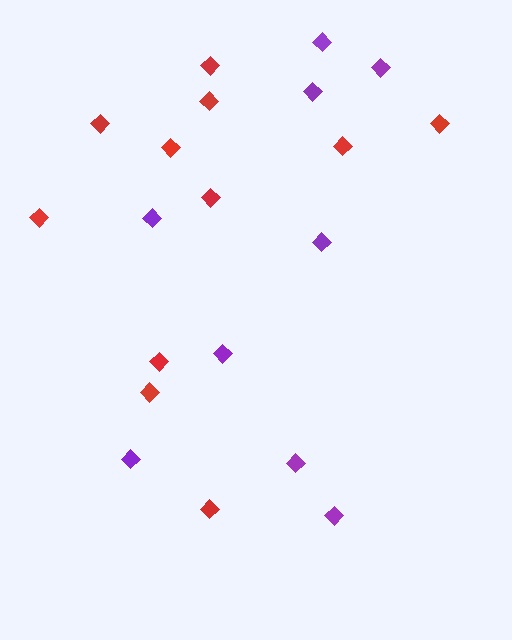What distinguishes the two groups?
There are 2 groups: one group of purple diamonds (9) and one group of red diamonds (11).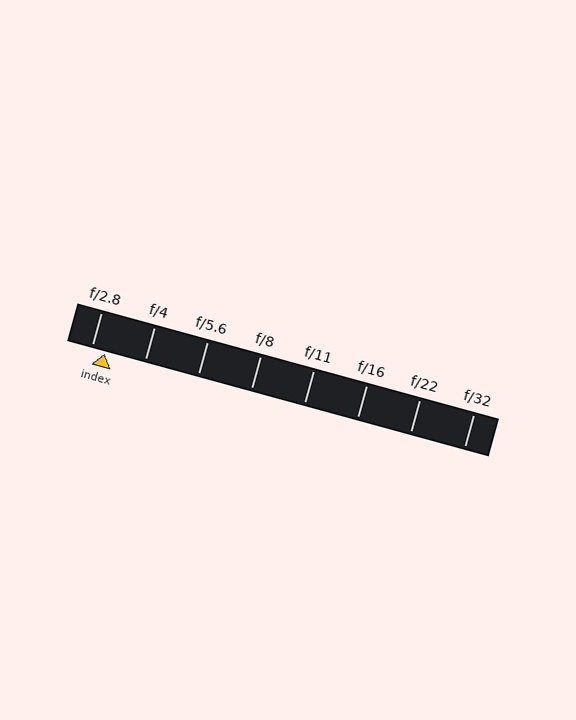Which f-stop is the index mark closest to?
The index mark is closest to f/2.8.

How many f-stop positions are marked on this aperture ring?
There are 8 f-stop positions marked.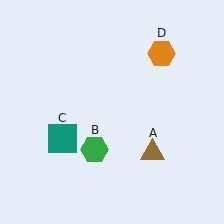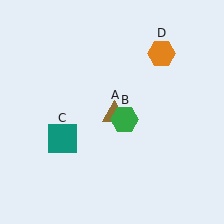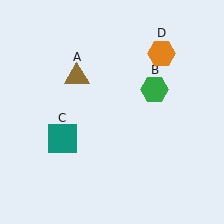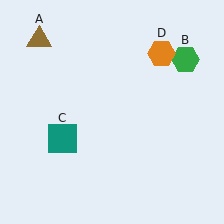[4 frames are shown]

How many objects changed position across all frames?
2 objects changed position: brown triangle (object A), green hexagon (object B).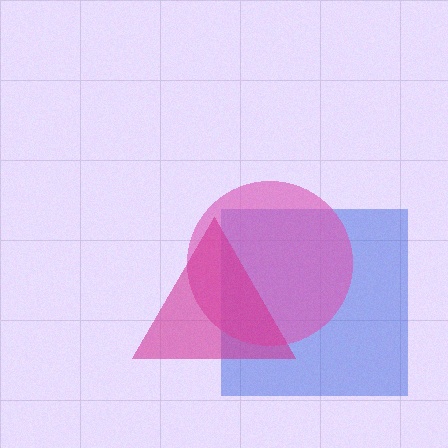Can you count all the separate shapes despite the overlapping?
Yes, there are 3 separate shapes.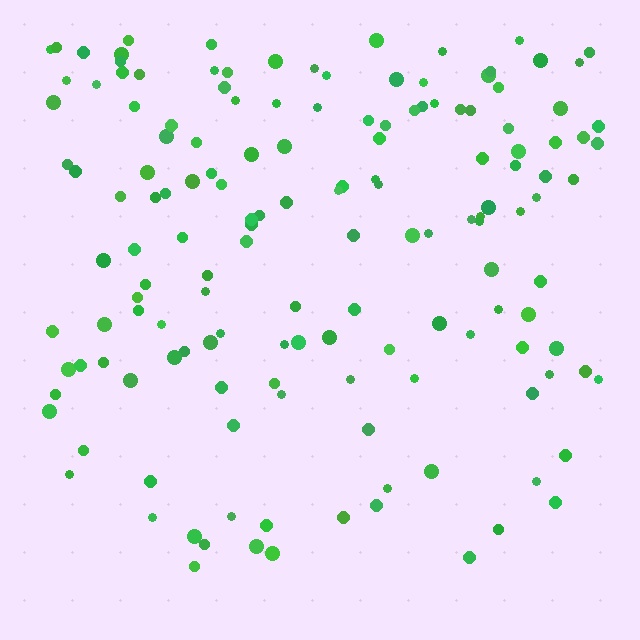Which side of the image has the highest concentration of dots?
The top.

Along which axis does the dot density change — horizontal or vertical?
Vertical.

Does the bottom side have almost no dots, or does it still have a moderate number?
Still a moderate number, just noticeably fewer than the top.